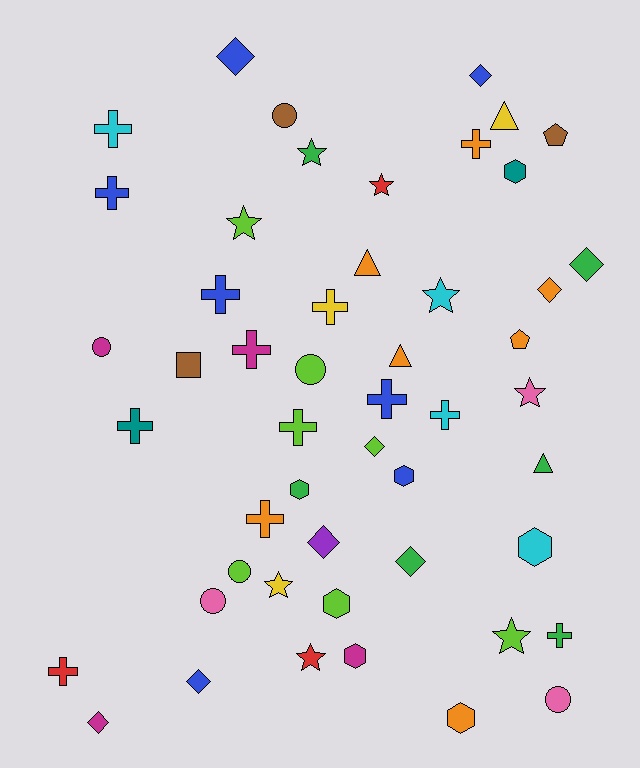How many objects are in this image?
There are 50 objects.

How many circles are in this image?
There are 6 circles.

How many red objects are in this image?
There are 3 red objects.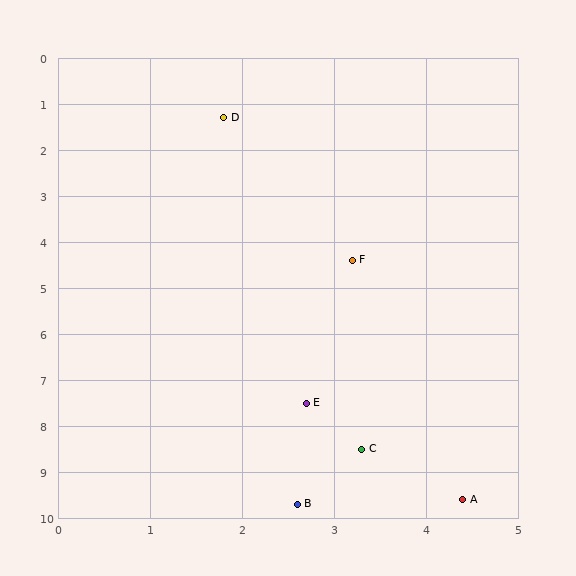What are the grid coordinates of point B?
Point B is at approximately (2.6, 9.7).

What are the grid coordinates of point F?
Point F is at approximately (3.2, 4.4).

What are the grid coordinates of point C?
Point C is at approximately (3.3, 8.5).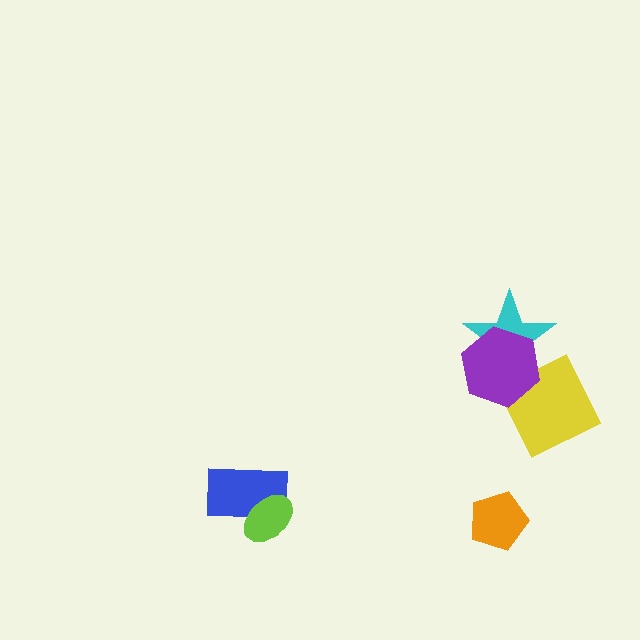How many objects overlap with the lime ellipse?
1 object overlaps with the lime ellipse.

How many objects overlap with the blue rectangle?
1 object overlaps with the blue rectangle.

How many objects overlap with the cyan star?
2 objects overlap with the cyan star.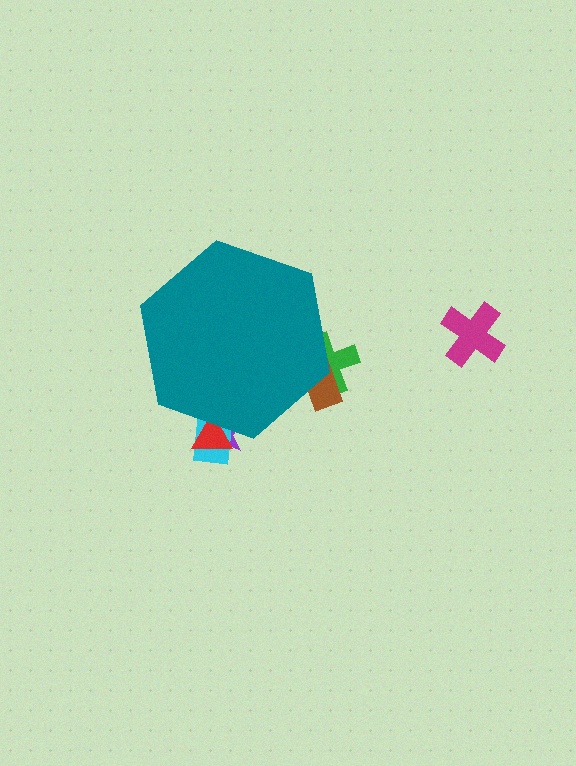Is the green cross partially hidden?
Yes, the green cross is partially hidden behind the teal hexagon.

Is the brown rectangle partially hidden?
Yes, the brown rectangle is partially hidden behind the teal hexagon.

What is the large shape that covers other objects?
A teal hexagon.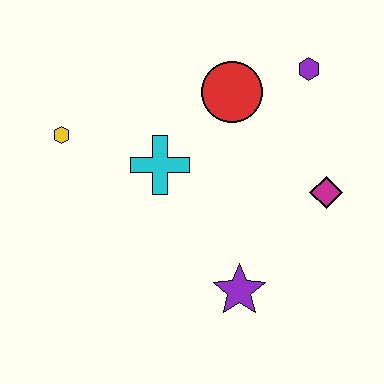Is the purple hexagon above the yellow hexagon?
Yes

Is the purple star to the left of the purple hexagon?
Yes